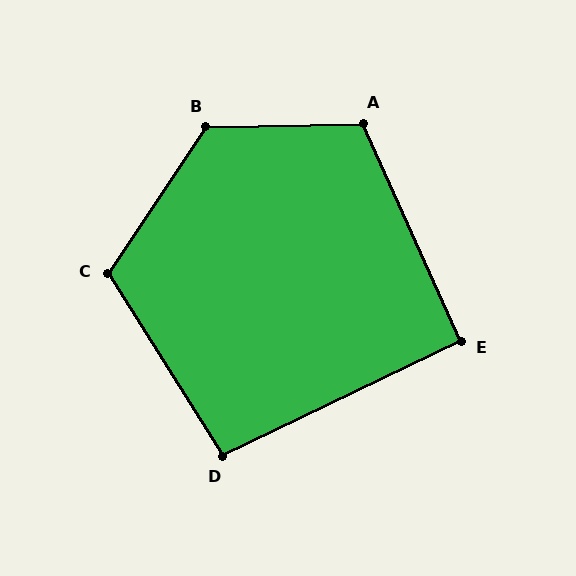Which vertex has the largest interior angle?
B, at approximately 125 degrees.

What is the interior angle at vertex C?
Approximately 114 degrees (obtuse).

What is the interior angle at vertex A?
Approximately 113 degrees (obtuse).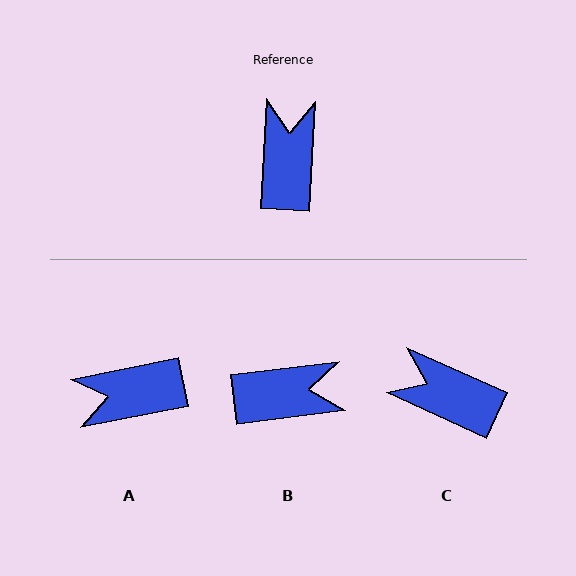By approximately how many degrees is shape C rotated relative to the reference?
Approximately 69 degrees counter-clockwise.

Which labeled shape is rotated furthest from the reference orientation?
A, about 104 degrees away.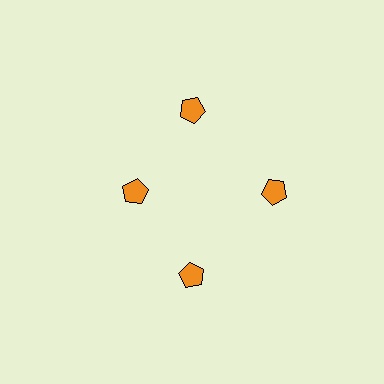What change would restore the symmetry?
The symmetry would be restored by moving it outward, back onto the ring so that all 4 pentagons sit at equal angles and equal distance from the center.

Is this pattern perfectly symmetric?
No. The 4 orange pentagons are arranged in a ring, but one element near the 9 o'clock position is pulled inward toward the center, breaking the 4-fold rotational symmetry.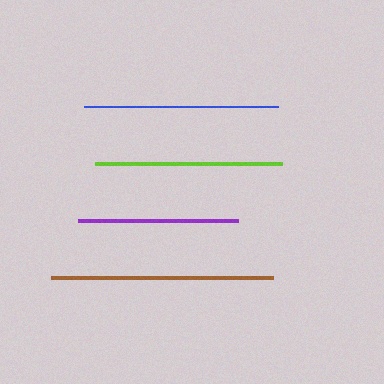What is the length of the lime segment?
The lime segment is approximately 187 pixels long.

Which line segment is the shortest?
The purple line is the shortest at approximately 160 pixels.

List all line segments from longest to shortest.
From longest to shortest: brown, blue, lime, purple.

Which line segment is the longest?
The brown line is the longest at approximately 222 pixels.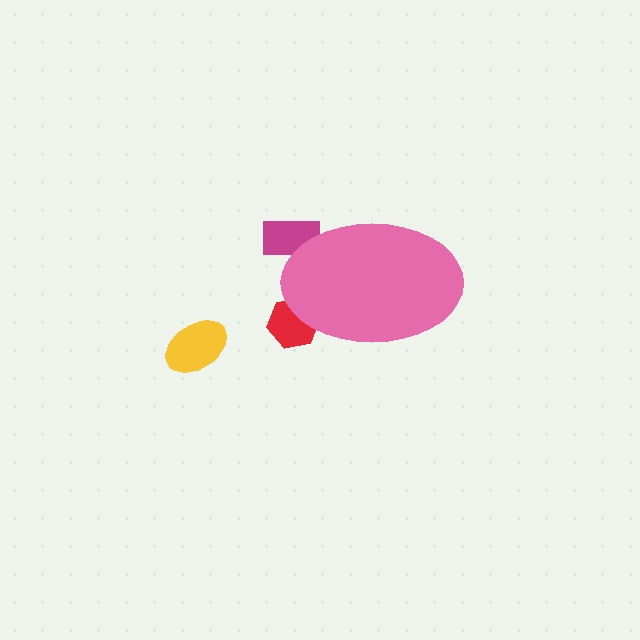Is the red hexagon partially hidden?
Yes, the red hexagon is partially hidden behind the pink ellipse.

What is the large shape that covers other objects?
A pink ellipse.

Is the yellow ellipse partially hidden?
No, the yellow ellipse is fully visible.